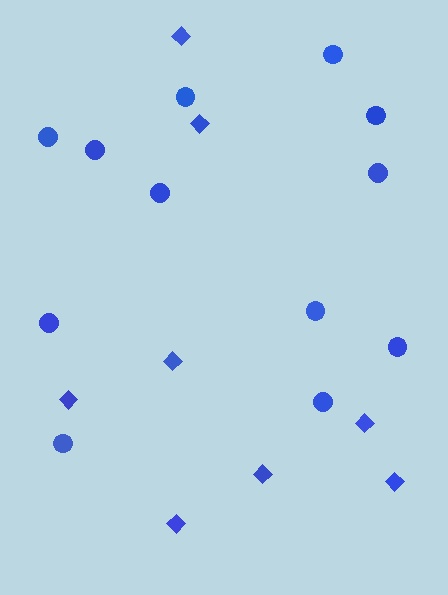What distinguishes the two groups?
There are 2 groups: one group of diamonds (8) and one group of circles (12).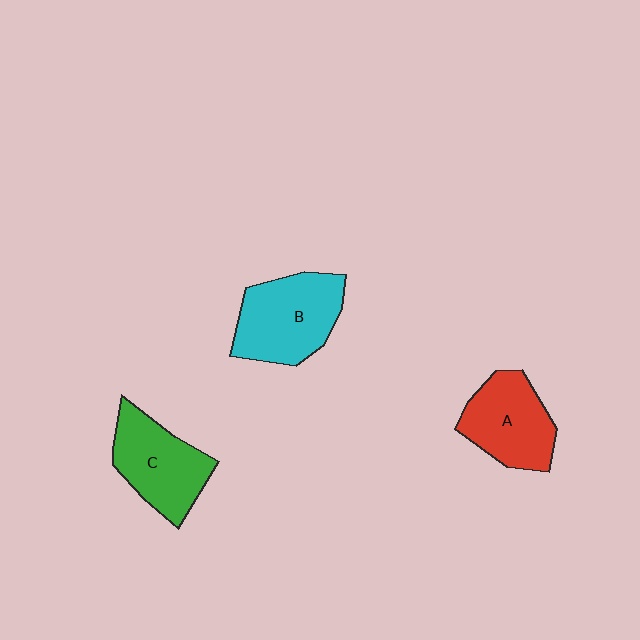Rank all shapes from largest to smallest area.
From largest to smallest: B (cyan), C (green), A (red).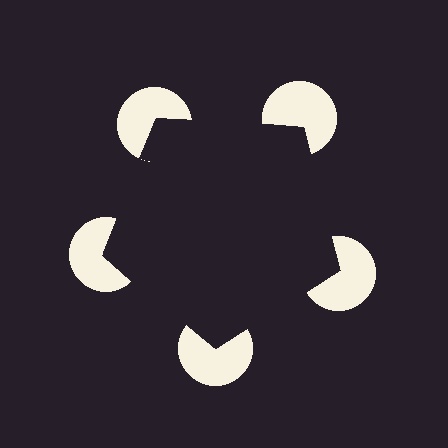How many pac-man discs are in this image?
There are 5 — one at each vertex of the illusory pentagon.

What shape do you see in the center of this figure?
An illusory pentagon — its edges are inferred from the aligned wedge cuts in the pac-man discs, not physically drawn.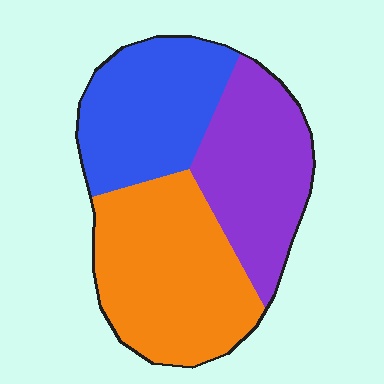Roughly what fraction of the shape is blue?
Blue takes up between a sixth and a third of the shape.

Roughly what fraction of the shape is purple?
Purple takes up about one third (1/3) of the shape.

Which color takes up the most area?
Orange, at roughly 40%.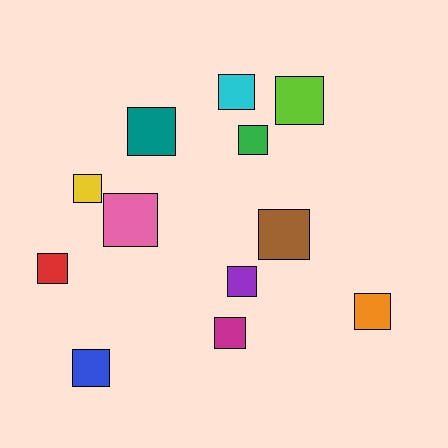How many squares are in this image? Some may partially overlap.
There are 12 squares.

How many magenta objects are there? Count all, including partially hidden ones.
There is 1 magenta object.